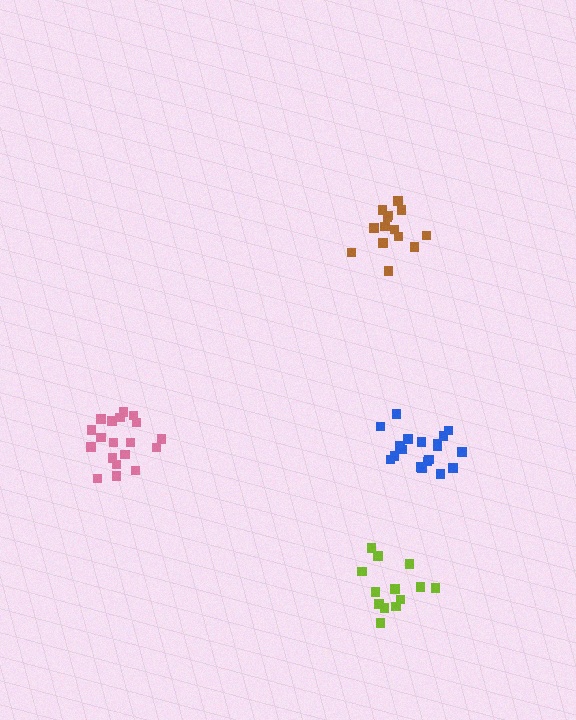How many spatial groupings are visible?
There are 4 spatial groupings.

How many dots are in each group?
Group 1: 19 dots, Group 2: 14 dots, Group 3: 13 dots, Group 4: 19 dots (65 total).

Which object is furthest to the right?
The blue cluster is rightmost.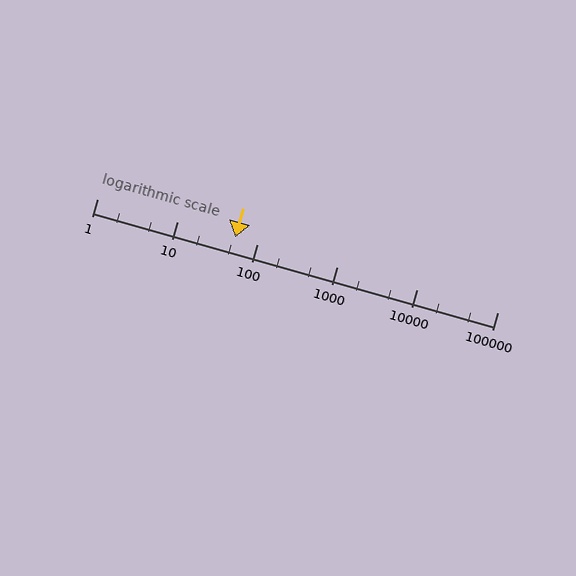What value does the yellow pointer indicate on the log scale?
The pointer indicates approximately 53.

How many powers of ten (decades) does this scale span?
The scale spans 5 decades, from 1 to 100000.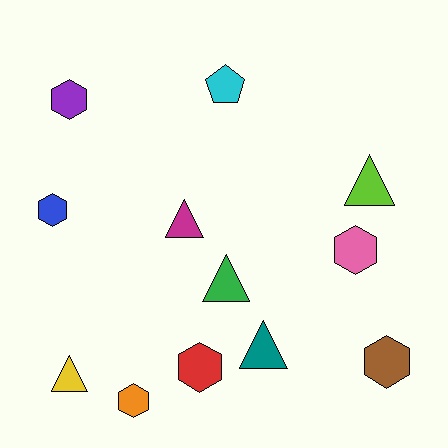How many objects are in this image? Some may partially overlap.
There are 12 objects.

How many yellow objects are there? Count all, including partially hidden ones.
There is 1 yellow object.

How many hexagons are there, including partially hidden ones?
There are 6 hexagons.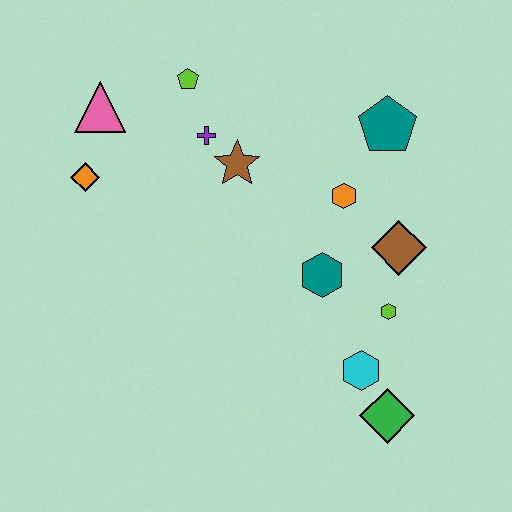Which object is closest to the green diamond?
The cyan hexagon is closest to the green diamond.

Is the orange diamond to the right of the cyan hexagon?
No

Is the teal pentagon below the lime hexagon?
No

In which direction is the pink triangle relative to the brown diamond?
The pink triangle is to the left of the brown diamond.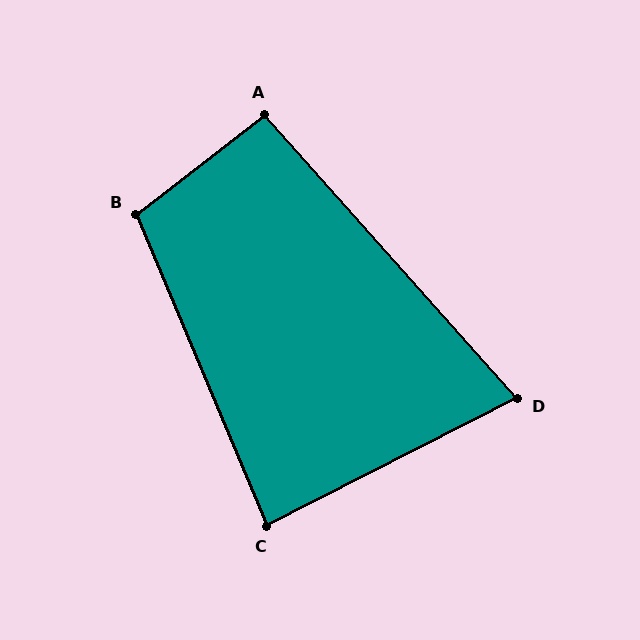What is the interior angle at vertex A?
Approximately 94 degrees (approximately right).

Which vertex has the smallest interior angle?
D, at approximately 75 degrees.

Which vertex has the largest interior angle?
B, at approximately 105 degrees.